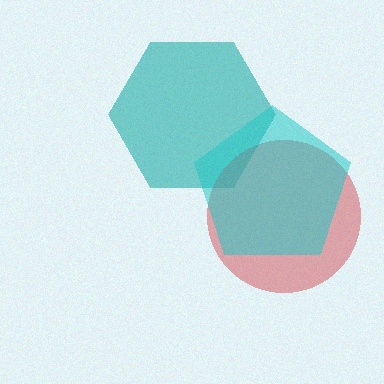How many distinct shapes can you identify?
There are 3 distinct shapes: a teal hexagon, a red circle, a cyan pentagon.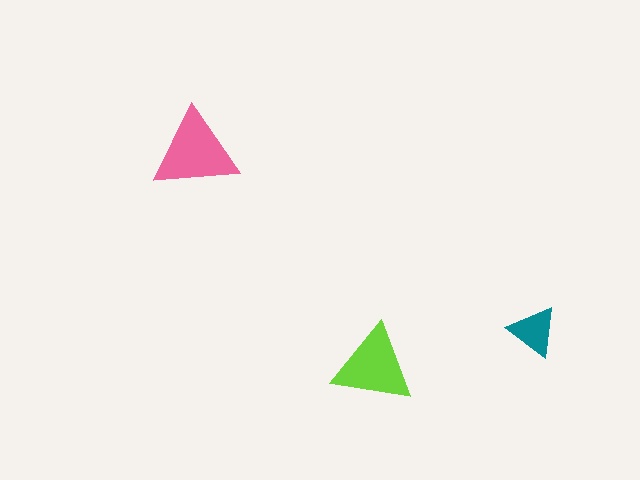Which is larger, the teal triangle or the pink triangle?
The pink one.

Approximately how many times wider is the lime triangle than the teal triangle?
About 1.5 times wider.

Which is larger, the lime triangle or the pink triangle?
The pink one.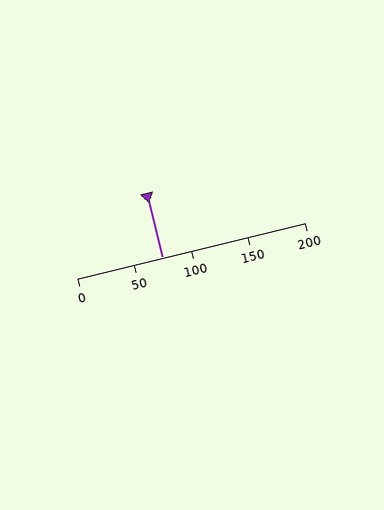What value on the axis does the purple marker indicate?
The marker indicates approximately 75.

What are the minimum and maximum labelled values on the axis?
The axis runs from 0 to 200.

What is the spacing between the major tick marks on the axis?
The major ticks are spaced 50 apart.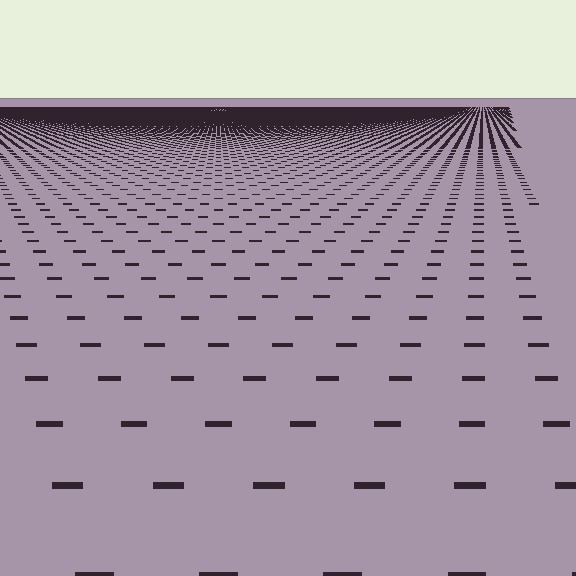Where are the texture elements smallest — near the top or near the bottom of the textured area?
Near the top.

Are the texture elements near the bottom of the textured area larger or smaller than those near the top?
Larger. Near the bottom, elements are closer to the viewer and appear at a bigger on-screen size.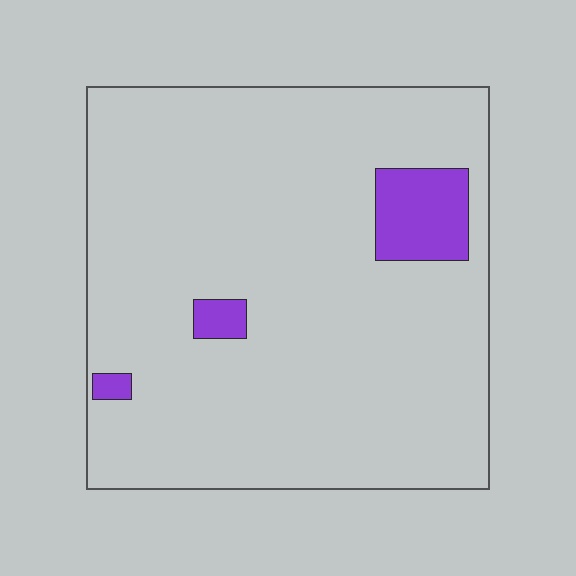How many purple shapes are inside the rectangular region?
3.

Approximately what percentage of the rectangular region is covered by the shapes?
Approximately 5%.